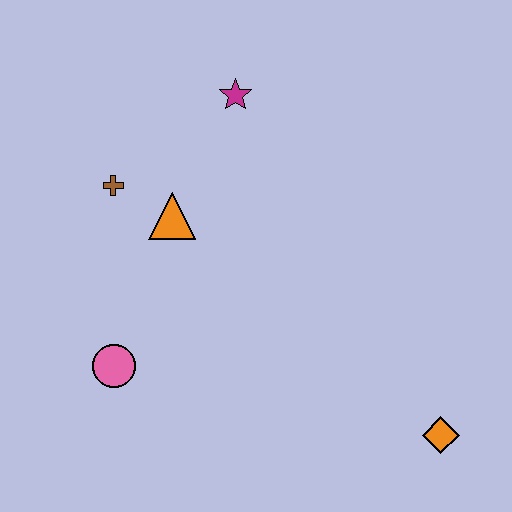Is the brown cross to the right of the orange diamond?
No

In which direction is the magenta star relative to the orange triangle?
The magenta star is above the orange triangle.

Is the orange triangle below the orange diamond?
No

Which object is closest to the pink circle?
The orange triangle is closest to the pink circle.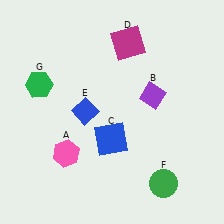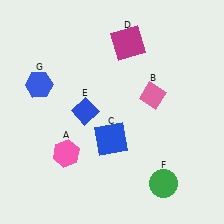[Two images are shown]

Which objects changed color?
B changed from purple to pink. G changed from green to blue.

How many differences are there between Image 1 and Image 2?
There are 2 differences between the two images.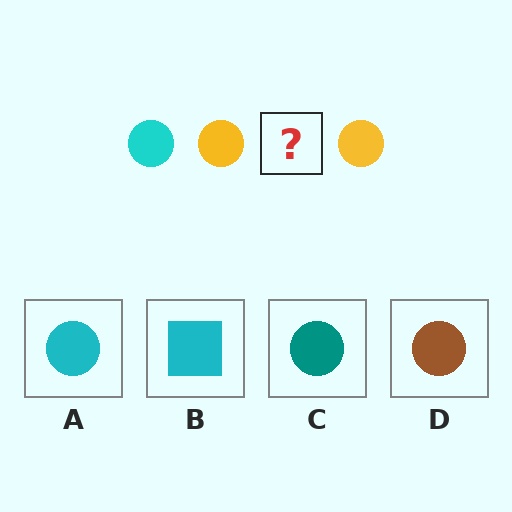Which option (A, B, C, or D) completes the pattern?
A.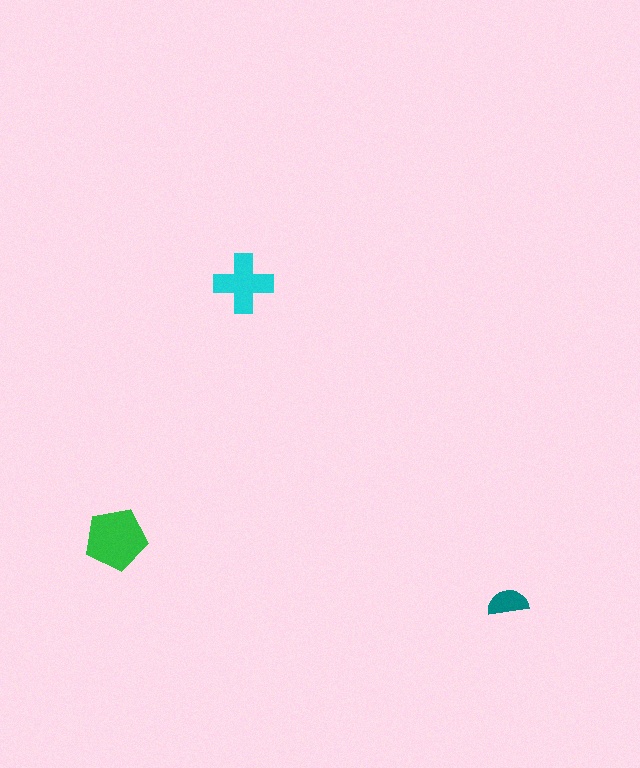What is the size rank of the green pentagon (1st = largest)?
1st.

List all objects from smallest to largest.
The teal semicircle, the cyan cross, the green pentagon.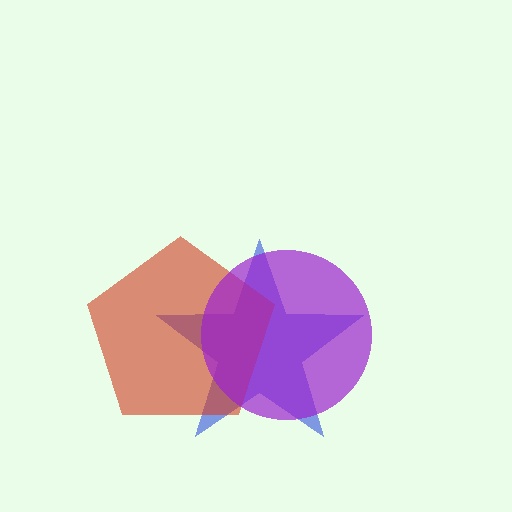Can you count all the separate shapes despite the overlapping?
Yes, there are 3 separate shapes.